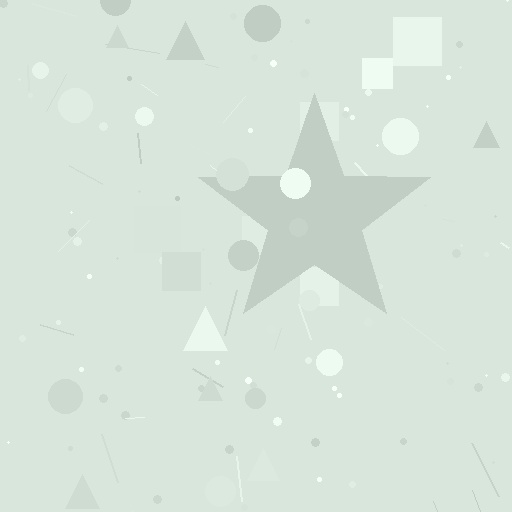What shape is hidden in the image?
A star is hidden in the image.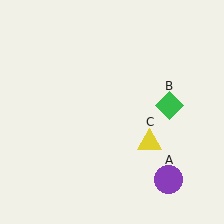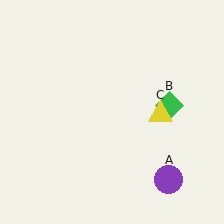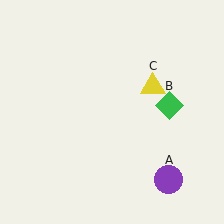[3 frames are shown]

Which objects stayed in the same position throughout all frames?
Purple circle (object A) and green diamond (object B) remained stationary.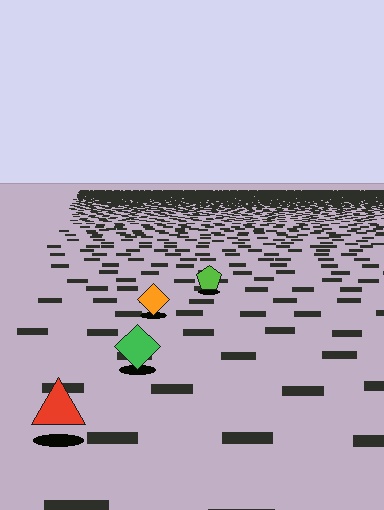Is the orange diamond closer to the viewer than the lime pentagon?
Yes. The orange diamond is closer — you can tell from the texture gradient: the ground texture is coarser near it.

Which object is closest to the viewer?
The red triangle is closest. The texture marks near it are larger and more spread out.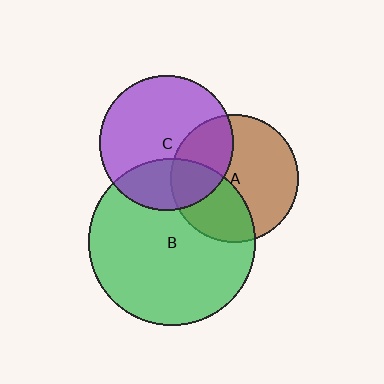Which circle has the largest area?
Circle B (green).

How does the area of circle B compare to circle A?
Approximately 1.7 times.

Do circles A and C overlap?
Yes.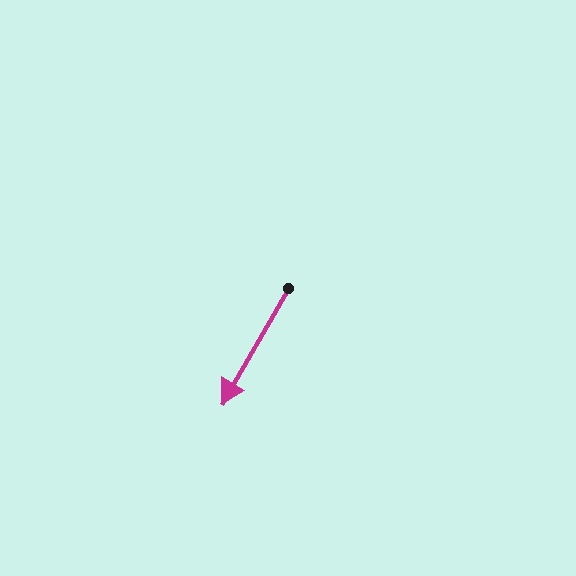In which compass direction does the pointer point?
Southwest.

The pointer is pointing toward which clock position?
Roughly 7 o'clock.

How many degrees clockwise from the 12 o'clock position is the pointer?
Approximately 210 degrees.